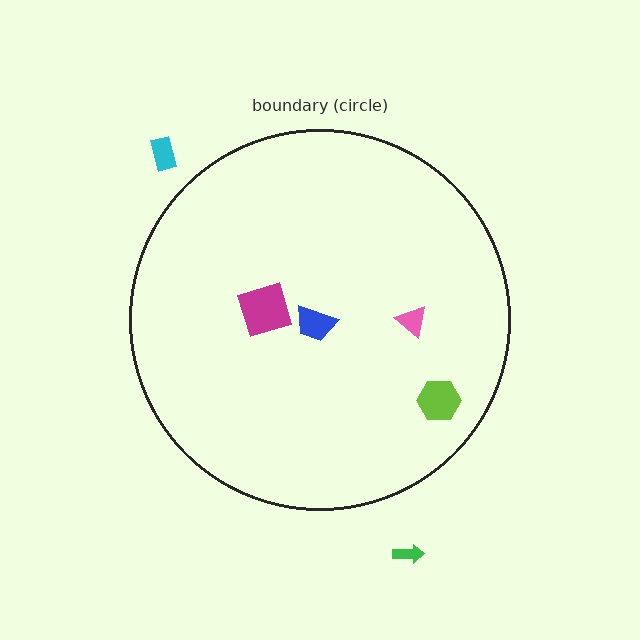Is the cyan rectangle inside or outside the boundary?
Outside.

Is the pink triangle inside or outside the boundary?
Inside.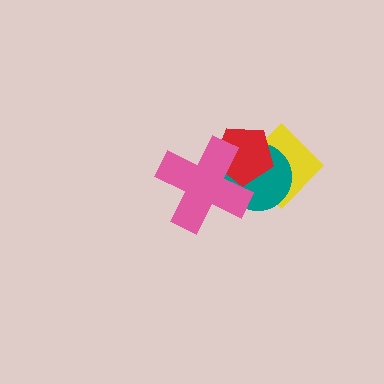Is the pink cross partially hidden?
No, no other shape covers it.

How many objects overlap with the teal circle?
3 objects overlap with the teal circle.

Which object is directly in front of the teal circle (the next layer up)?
The red pentagon is directly in front of the teal circle.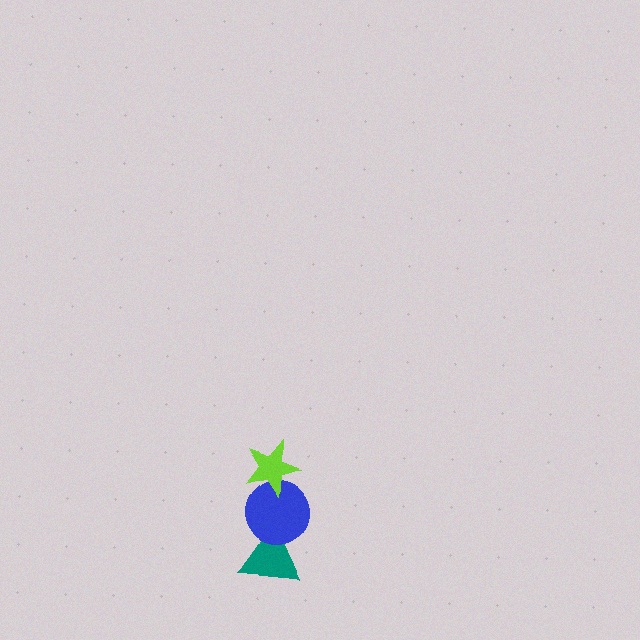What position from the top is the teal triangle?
The teal triangle is 3rd from the top.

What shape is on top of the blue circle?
The lime star is on top of the blue circle.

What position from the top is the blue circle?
The blue circle is 2nd from the top.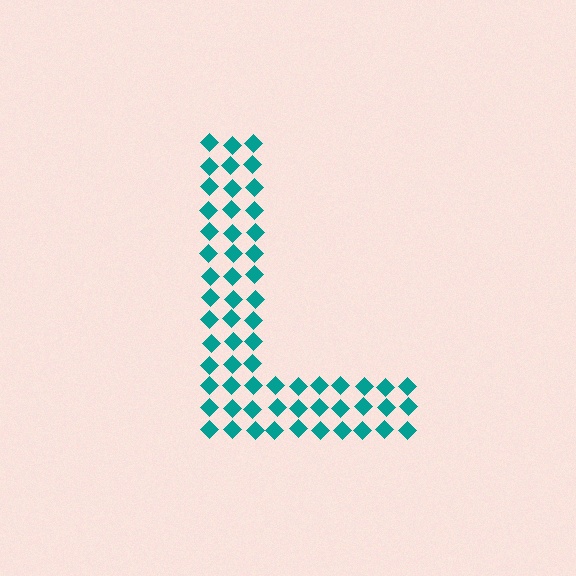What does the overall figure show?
The overall figure shows the letter L.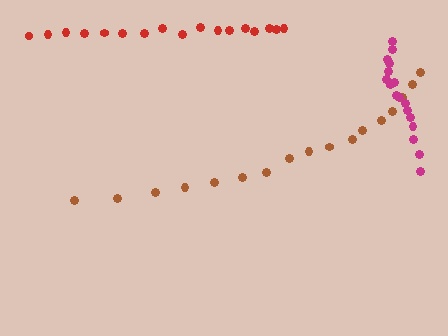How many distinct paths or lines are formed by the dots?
There are 3 distinct paths.